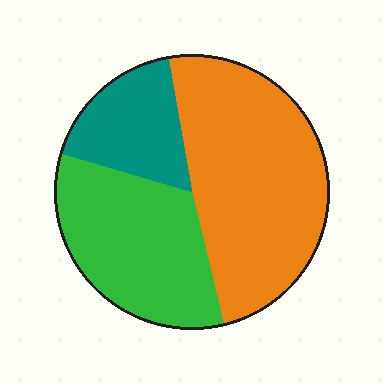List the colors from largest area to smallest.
From largest to smallest: orange, green, teal.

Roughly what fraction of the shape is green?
Green takes up about one third (1/3) of the shape.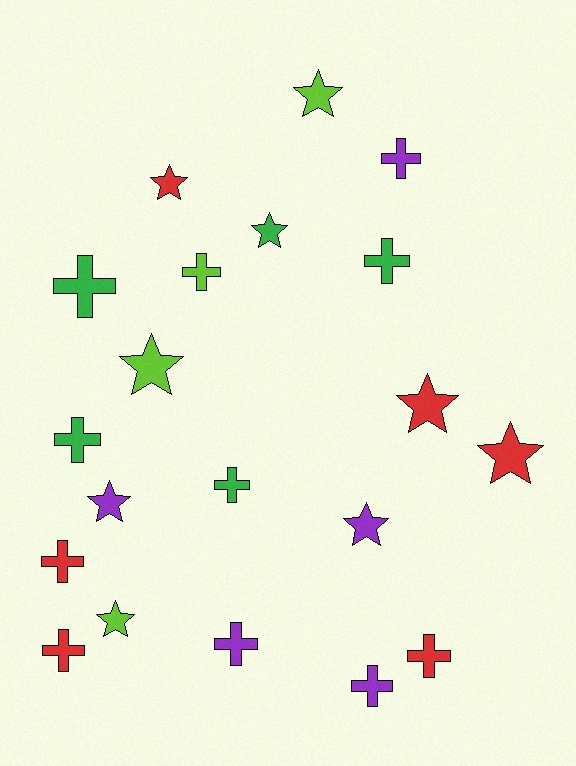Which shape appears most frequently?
Cross, with 11 objects.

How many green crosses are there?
There are 4 green crosses.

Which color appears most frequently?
Red, with 6 objects.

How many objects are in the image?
There are 20 objects.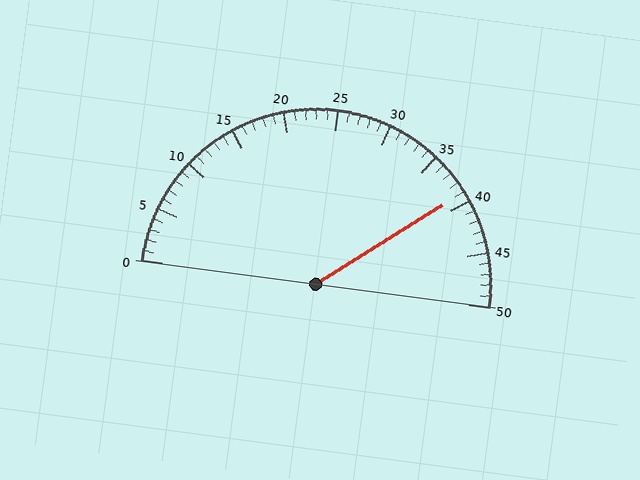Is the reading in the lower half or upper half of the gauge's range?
The reading is in the upper half of the range (0 to 50).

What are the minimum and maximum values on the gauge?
The gauge ranges from 0 to 50.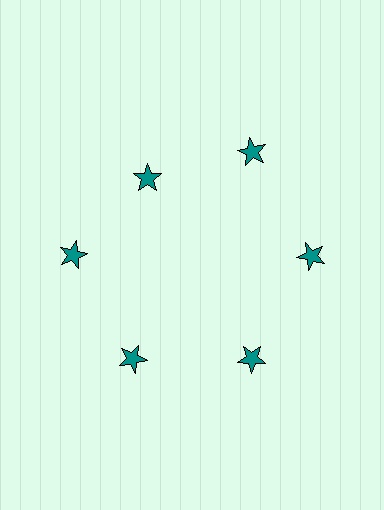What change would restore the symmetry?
The symmetry would be restored by moving it outward, back onto the ring so that all 6 stars sit at equal angles and equal distance from the center.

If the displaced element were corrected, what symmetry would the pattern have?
It would have 6-fold rotational symmetry — the pattern would map onto itself every 60 degrees.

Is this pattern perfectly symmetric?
No. The 6 teal stars are arranged in a ring, but one element near the 11 o'clock position is pulled inward toward the center, breaking the 6-fold rotational symmetry.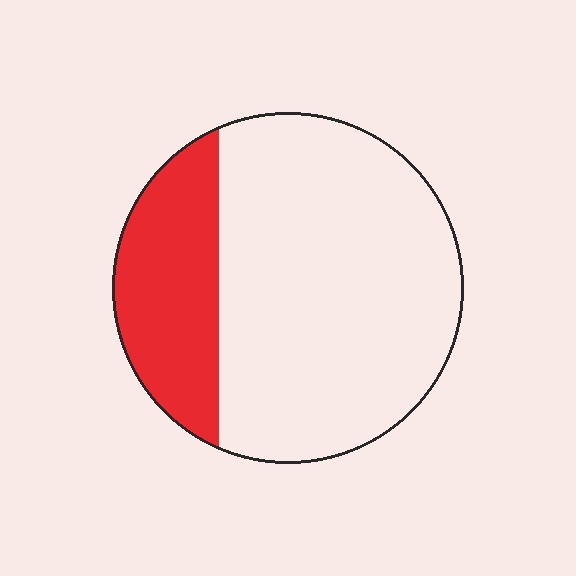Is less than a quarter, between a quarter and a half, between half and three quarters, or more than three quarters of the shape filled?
Between a quarter and a half.